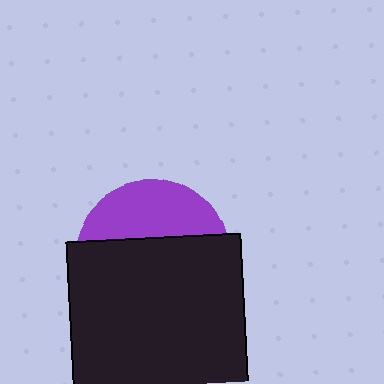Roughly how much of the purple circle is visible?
A small part of it is visible (roughly 35%).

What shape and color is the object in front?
The object in front is a black rectangle.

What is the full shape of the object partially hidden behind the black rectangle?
The partially hidden object is a purple circle.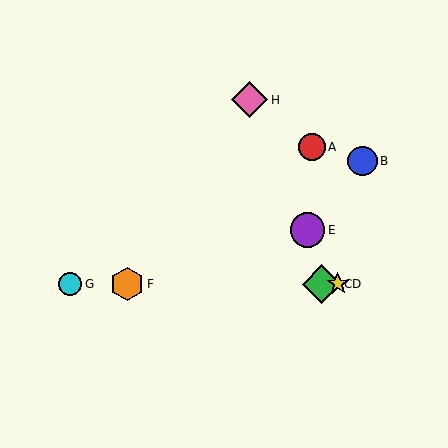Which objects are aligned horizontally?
Objects C, D, F, G are aligned horizontally.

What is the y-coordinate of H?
Object H is at y≈100.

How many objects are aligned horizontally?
4 objects (C, D, F, G) are aligned horizontally.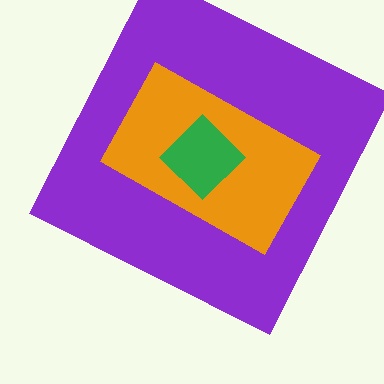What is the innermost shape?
The green diamond.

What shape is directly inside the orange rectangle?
The green diamond.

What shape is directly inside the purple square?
The orange rectangle.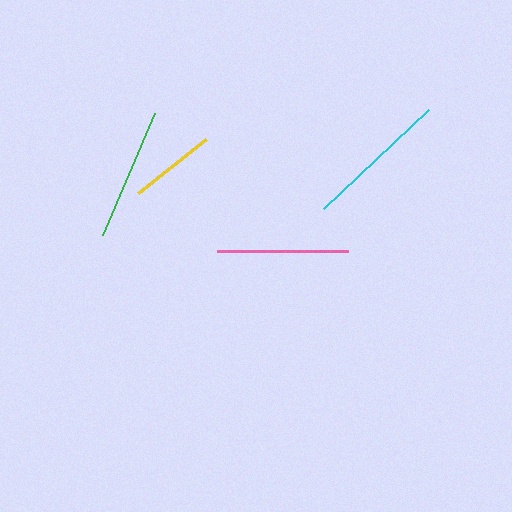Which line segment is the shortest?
The yellow line is the shortest at approximately 87 pixels.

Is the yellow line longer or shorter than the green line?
The green line is longer than the yellow line.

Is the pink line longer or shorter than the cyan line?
The cyan line is longer than the pink line.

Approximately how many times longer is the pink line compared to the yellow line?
The pink line is approximately 1.5 times the length of the yellow line.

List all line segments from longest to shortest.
From longest to shortest: cyan, green, pink, yellow.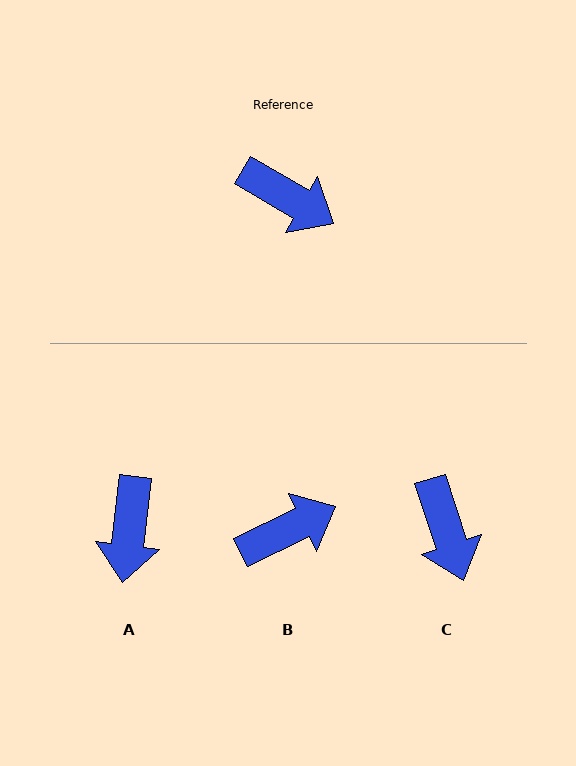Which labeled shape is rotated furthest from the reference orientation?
A, about 67 degrees away.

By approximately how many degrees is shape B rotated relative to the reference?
Approximately 56 degrees counter-clockwise.